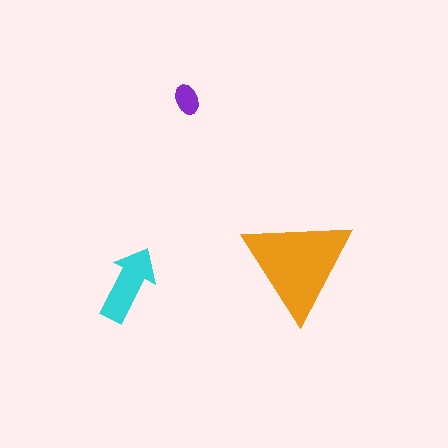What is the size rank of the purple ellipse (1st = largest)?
3rd.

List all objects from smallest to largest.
The purple ellipse, the cyan arrow, the orange triangle.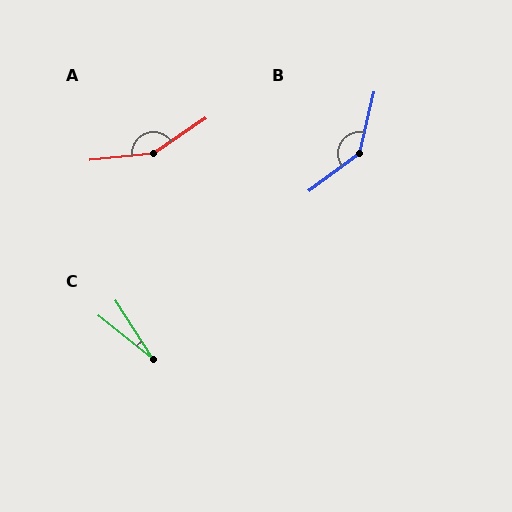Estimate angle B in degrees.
Approximately 140 degrees.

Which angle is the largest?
A, at approximately 153 degrees.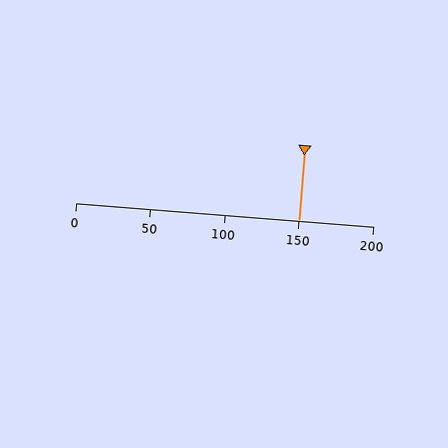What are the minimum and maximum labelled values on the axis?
The axis runs from 0 to 200.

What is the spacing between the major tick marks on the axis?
The major ticks are spaced 50 apart.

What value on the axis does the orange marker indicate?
The marker indicates approximately 150.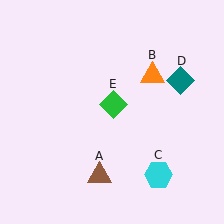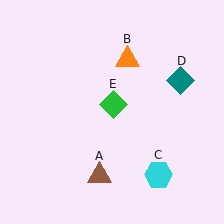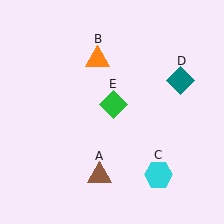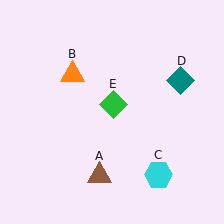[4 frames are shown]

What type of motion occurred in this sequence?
The orange triangle (object B) rotated counterclockwise around the center of the scene.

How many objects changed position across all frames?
1 object changed position: orange triangle (object B).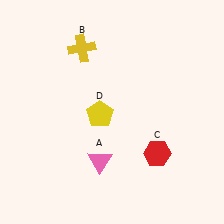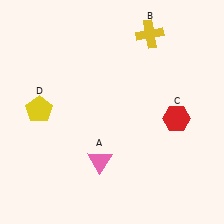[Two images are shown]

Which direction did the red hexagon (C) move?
The red hexagon (C) moved up.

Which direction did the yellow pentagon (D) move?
The yellow pentagon (D) moved left.